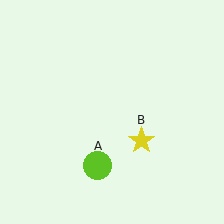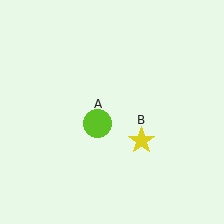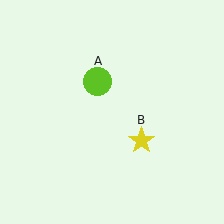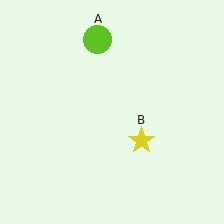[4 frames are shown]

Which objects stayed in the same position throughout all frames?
Yellow star (object B) remained stationary.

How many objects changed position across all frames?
1 object changed position: lime circle (object A).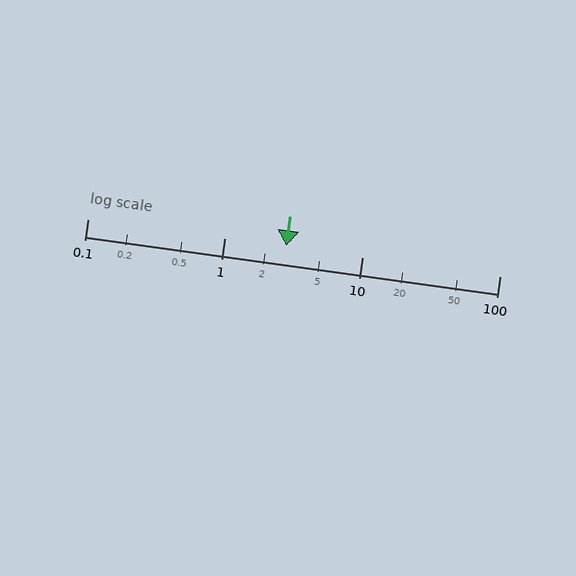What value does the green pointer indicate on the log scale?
The pointer indicates approximately 2.8.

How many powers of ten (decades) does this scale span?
The scale spans 3 decades, from 0.1 to 100.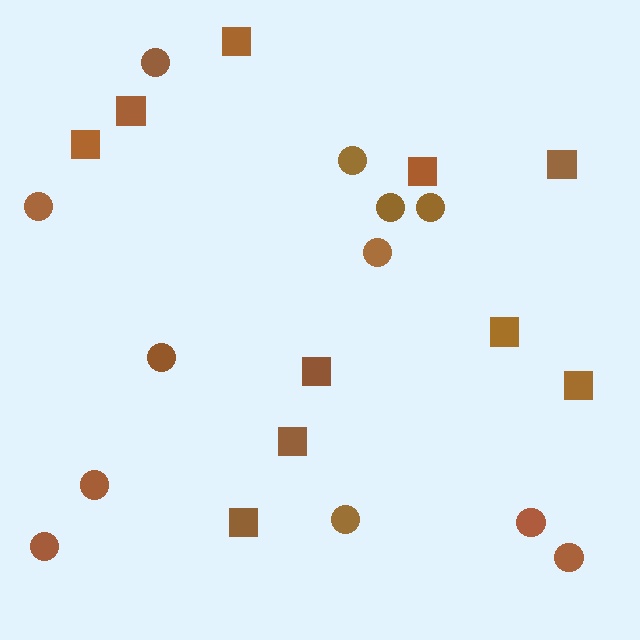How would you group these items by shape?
There are 2 groups: one group of squares (10) and one group of circles (12).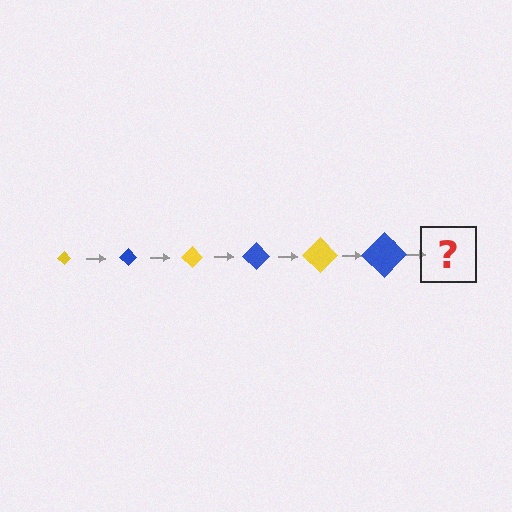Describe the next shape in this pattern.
It should be a yellow diamond, larger than the previous one.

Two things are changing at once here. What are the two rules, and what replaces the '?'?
The two rules are that the diamond grows larger each step and the color cycles through yellow and blue. The '?' should be a yellow diamond, larger than the previous one.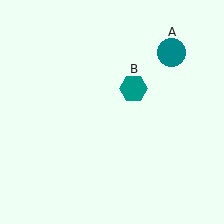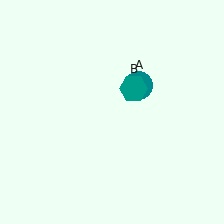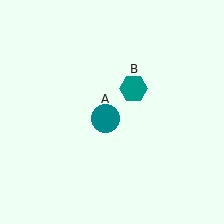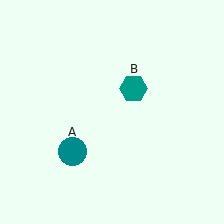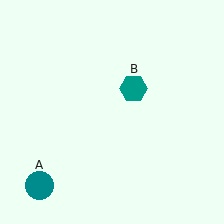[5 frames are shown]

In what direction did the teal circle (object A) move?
The teal circle (object A) moved down and to the left.